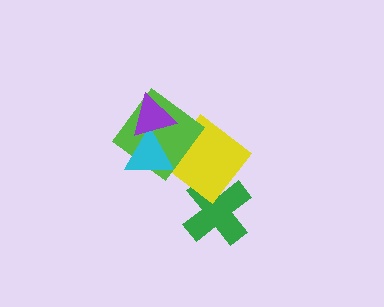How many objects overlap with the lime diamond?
3 objects overlap with the lime diamond.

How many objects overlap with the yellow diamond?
3 objects overlap with the yellow diamond.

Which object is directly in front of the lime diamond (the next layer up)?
The cyan triangle is directly in front of the lime diamond.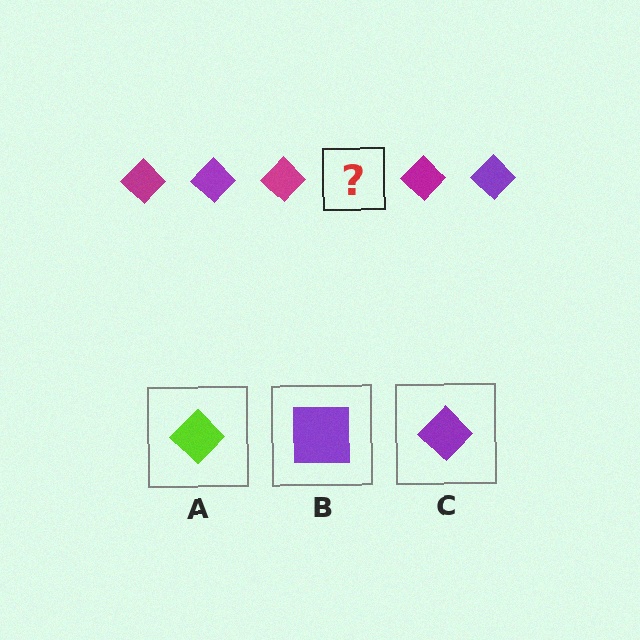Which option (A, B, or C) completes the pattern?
C.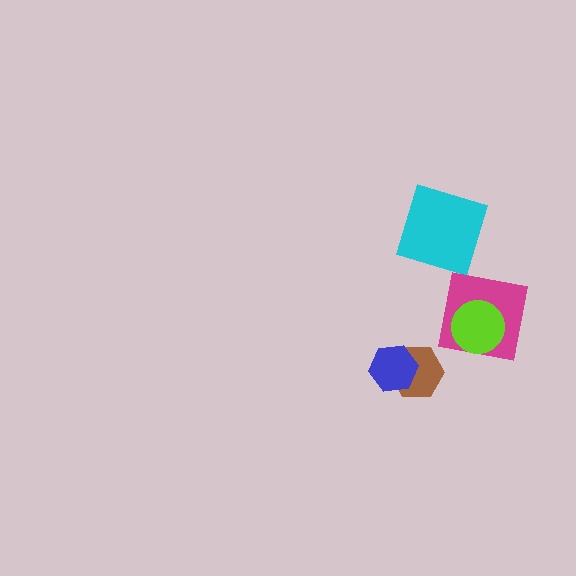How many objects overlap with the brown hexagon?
1 object overlaps with the brown hexagon.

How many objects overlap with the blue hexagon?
1 object overlaps with the blue hexagon.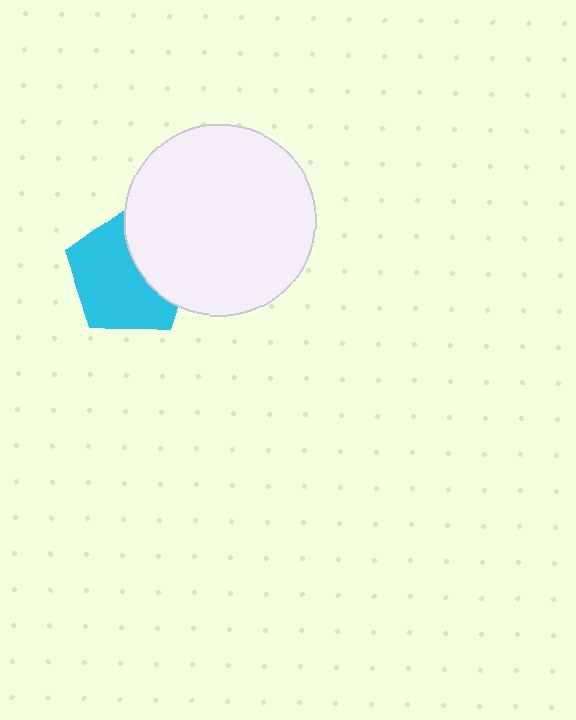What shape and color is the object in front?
The object in front is a white circle.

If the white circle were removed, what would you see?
You would see the complete cyan pentagon.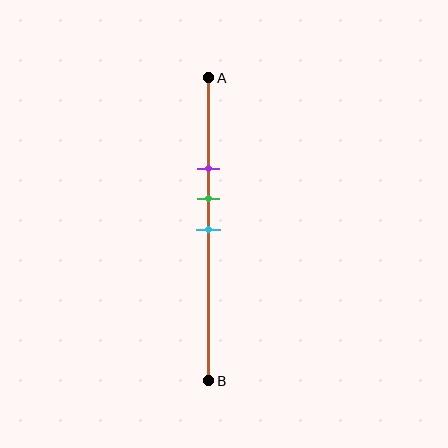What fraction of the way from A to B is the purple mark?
The purple mark is approximately 30% (0.3) of the way from A to B.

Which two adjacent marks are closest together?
The green and cyan marks are the closest adjacent pair.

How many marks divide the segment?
There are 3 marks dividing the segment.